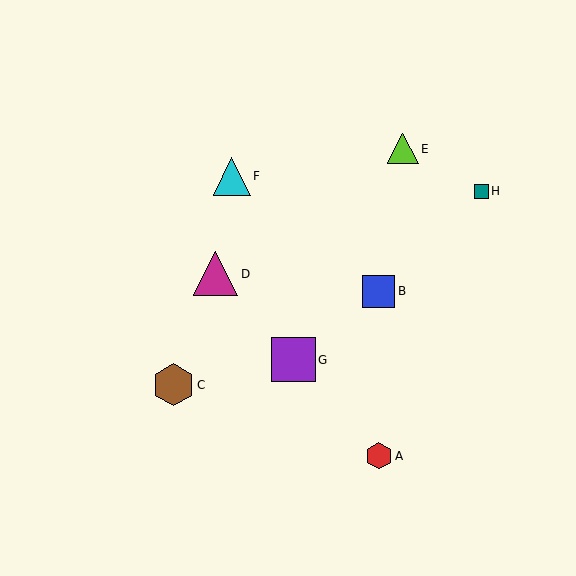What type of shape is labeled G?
Shape G is a purple square.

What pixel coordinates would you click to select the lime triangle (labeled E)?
Click at (403, 149) to select the lime triangle E.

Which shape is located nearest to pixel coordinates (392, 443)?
The red hexagon (labeled A) at (379, 456) is nearest to that location.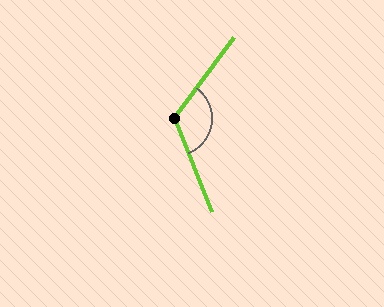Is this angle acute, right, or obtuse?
It is obtuse.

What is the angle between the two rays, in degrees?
Approximately 122 degrees.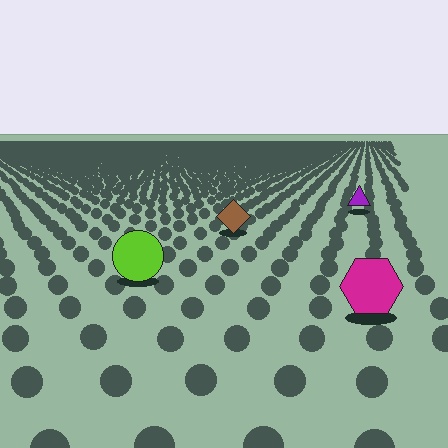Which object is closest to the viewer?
The magenta hexagon is closest. The texture marks near it are larger and more spread out.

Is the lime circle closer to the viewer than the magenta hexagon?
No. The magenta hexagon is closer — you can tell from the texture gradient: the ground texture is coarser near it.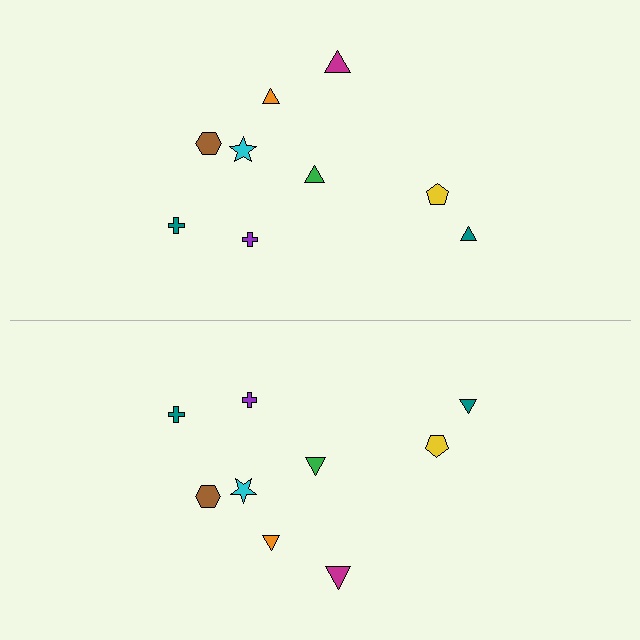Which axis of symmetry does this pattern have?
The pattern has a horizontal axis of symmetry running through the center of the image.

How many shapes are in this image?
There are 18 shapes in this image.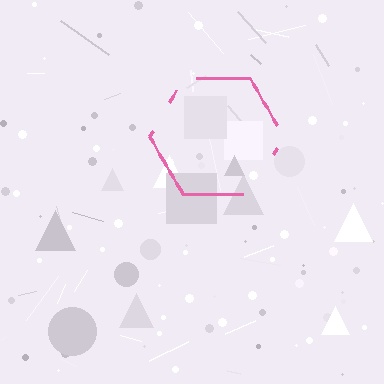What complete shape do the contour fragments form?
The contour fragments form a hexagon.